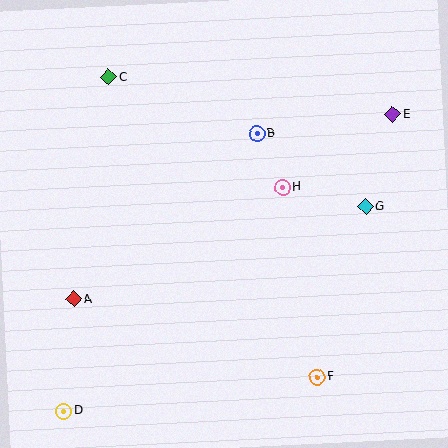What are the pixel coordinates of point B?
Point B is at (257, 133).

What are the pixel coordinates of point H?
Point H is at (283, 187).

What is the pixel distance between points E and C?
The distance between E and C is 287 pixels.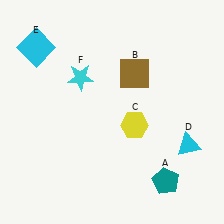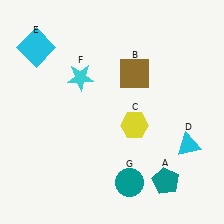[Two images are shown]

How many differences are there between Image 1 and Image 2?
There is 1 difference between the two images.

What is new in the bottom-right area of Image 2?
A teal circle (G) was added in the bottom-right area of Image 2.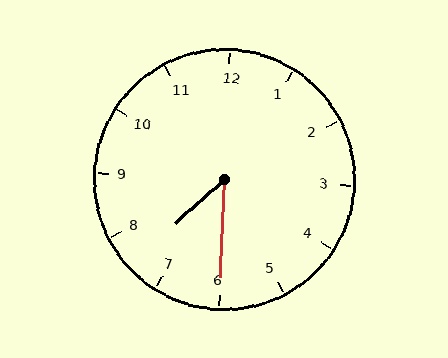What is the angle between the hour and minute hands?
Approximately 45 degrees.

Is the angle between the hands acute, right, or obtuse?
It is acute.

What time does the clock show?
7:30.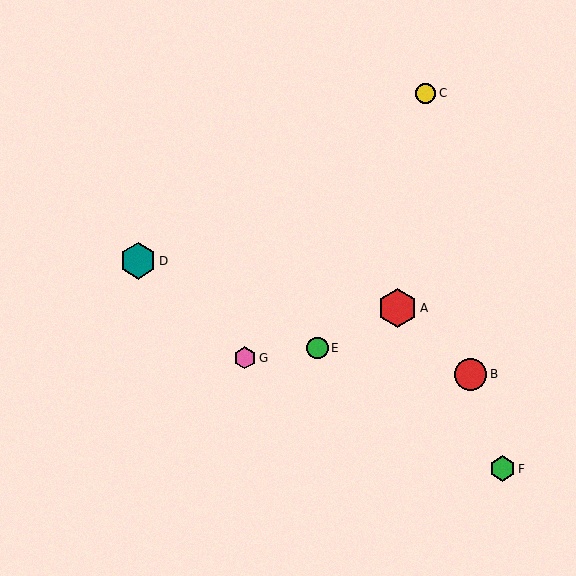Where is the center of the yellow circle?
The center of the yellow circle is at (425, 93).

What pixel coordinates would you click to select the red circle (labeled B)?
Click at (470, 374) to select the red circle B.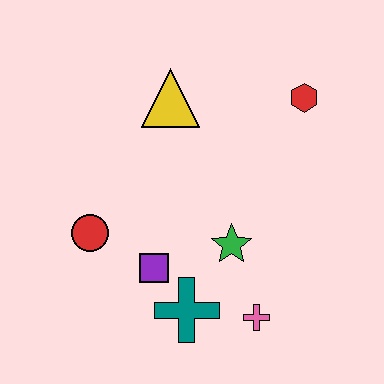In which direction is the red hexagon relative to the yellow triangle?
The red hexagon is to the right of the yellow triangle.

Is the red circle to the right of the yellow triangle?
No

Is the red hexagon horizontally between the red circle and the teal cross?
No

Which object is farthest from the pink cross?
The yellow triangle is farthest from the pink cross.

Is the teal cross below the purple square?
Yes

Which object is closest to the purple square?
The teal cross is closest to the purple square.